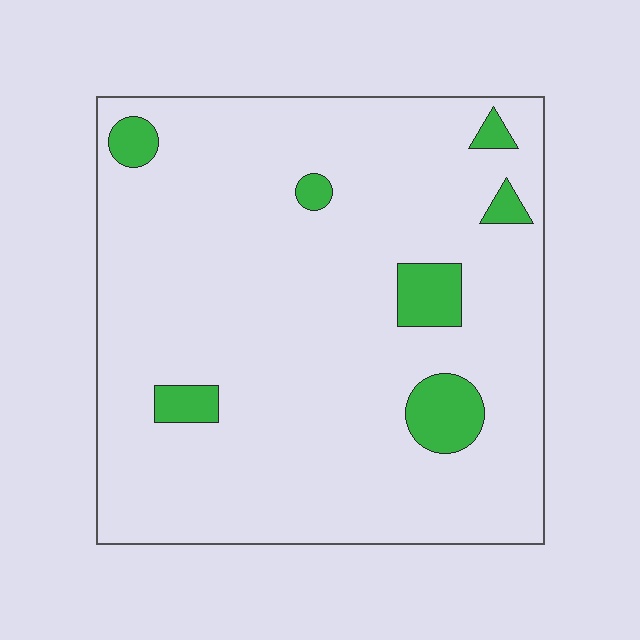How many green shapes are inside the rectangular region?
7.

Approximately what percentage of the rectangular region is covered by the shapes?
Approximately 10%.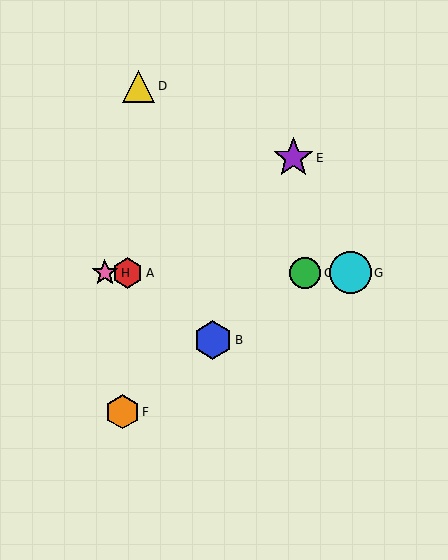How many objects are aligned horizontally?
4 objects (A, C, G, H) are aligned horizontally.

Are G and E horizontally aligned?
No, G is at y≈273 and E is at y≈158.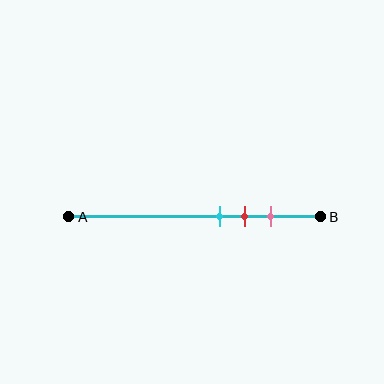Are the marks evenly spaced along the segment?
Yes, the marks are approximately evenly spaced.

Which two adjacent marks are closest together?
The cyan and red marks are the closest adjacent pair.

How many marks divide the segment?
There are 3 marks dividing the segment.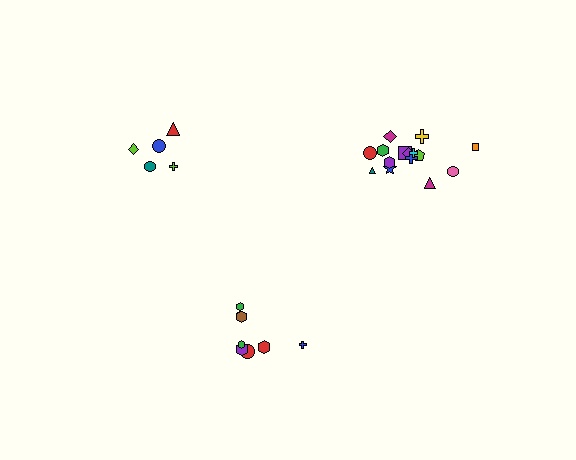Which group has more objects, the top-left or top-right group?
The top-right group.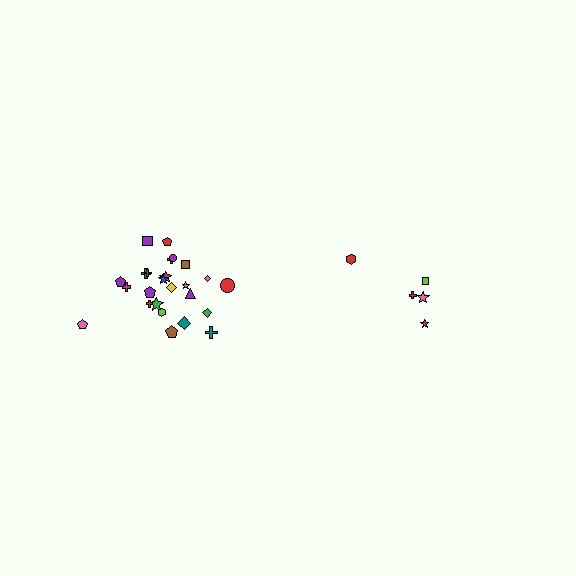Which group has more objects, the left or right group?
The left group.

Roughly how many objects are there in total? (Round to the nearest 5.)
Roughly 30 objects in total.